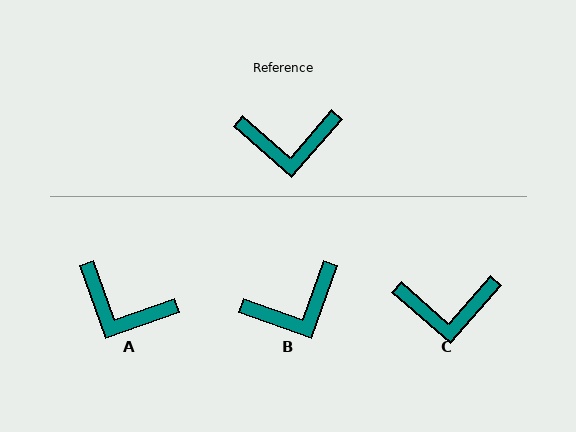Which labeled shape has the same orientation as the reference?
C.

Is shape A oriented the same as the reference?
No, it is off by about 29 degrees.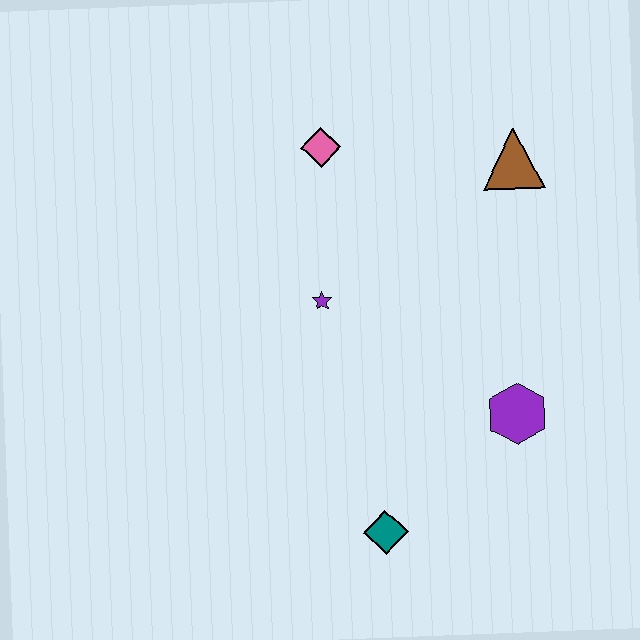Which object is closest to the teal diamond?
The purple hexagon is closest to the teal diamond.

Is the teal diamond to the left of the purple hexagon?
Yes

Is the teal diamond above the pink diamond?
No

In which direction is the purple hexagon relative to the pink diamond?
The purple hexagon is below the pink diamond.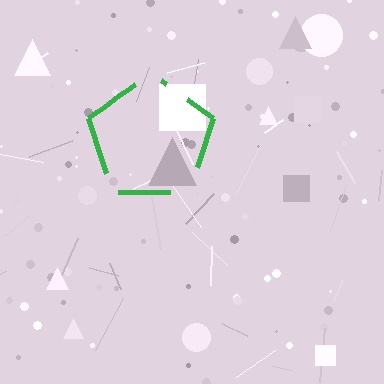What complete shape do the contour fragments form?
The contour fragments form a pentagon.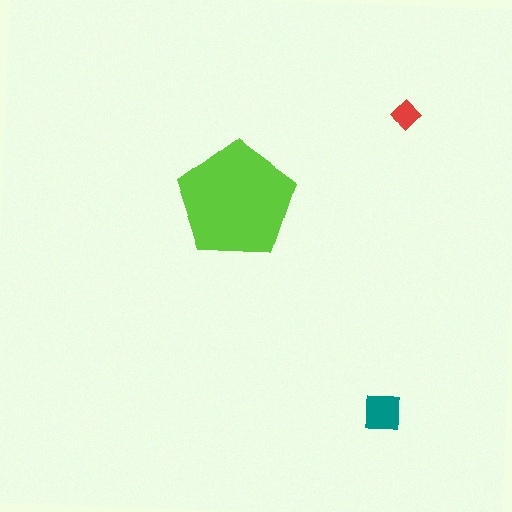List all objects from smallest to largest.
The red diamond, the teal square, the lime pentagon.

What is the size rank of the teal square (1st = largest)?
2nd.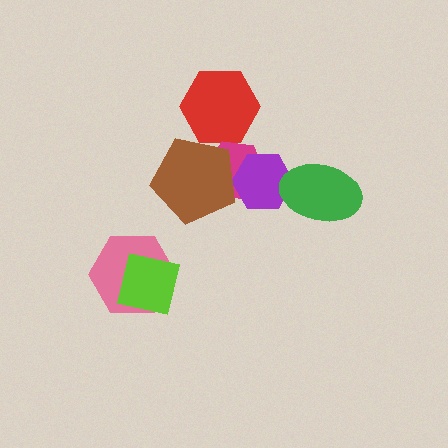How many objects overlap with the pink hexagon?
1 object overlaps with the pink hexagon.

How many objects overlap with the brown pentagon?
2 objects overlap with the brown pentagon.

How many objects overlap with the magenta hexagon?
2 objects overlap with the magenta hexagon.